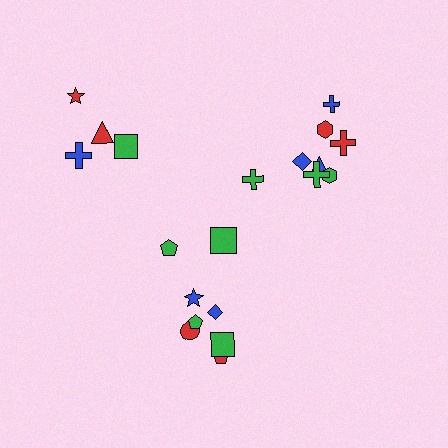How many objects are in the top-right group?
There are 8 objects.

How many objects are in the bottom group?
There are 8 objects.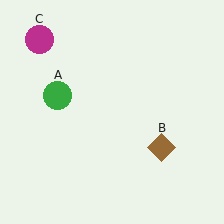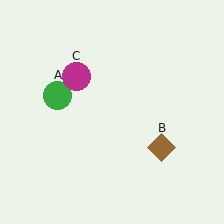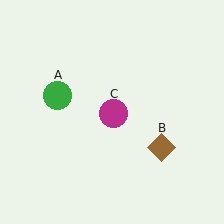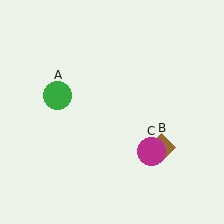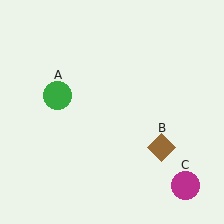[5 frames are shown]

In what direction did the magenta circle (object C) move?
The magenta circle (object C) moved down and to the right.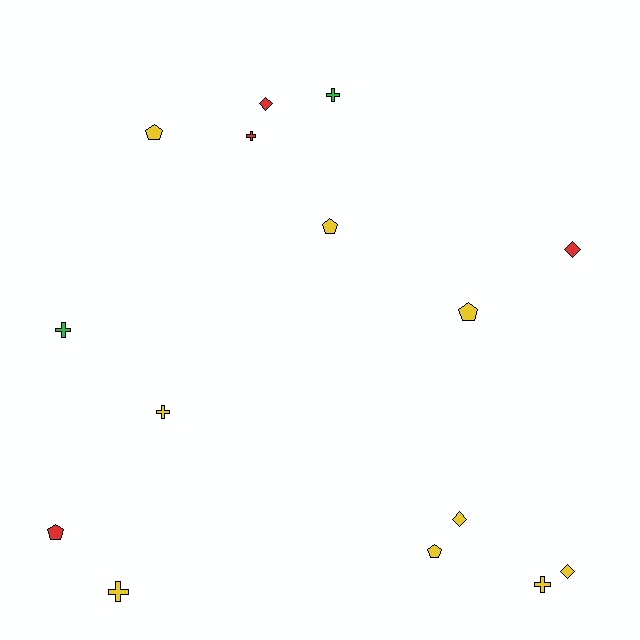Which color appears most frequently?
Yellow, with 9 objects.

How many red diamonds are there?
There are 2 red diamonds.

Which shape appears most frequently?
Cross, with 6 objects.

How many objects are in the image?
There are 15 objects.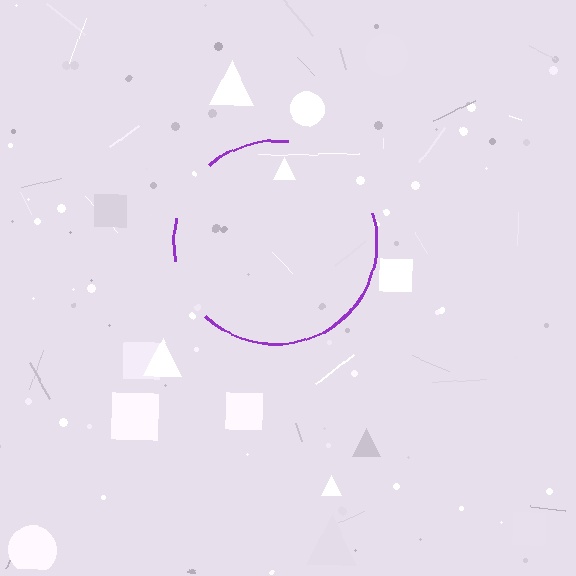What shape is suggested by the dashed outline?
The dashed outline suggests a circle.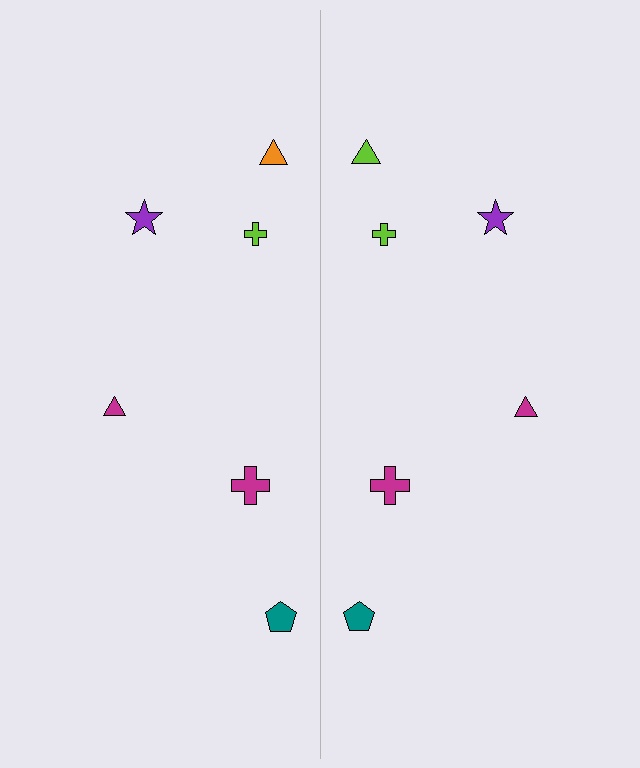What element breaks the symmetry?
The lime triangle on the right side breaks the symmetry — its mirror counterpart is orange.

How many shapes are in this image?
There are 12 shapes in this image.